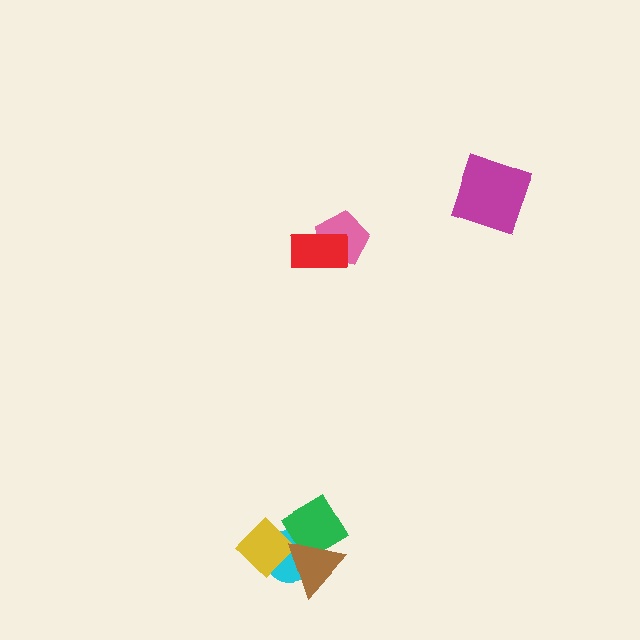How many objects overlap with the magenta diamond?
0 objects overlap with the magenta diamond.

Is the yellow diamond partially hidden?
Yes, it is partially covered by another shape.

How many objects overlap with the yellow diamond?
3 objects overlap with the yellow diamond.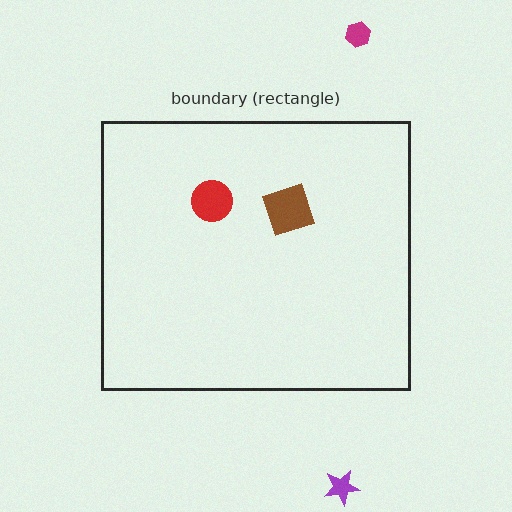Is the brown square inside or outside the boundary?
Inside.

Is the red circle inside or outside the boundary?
Inside.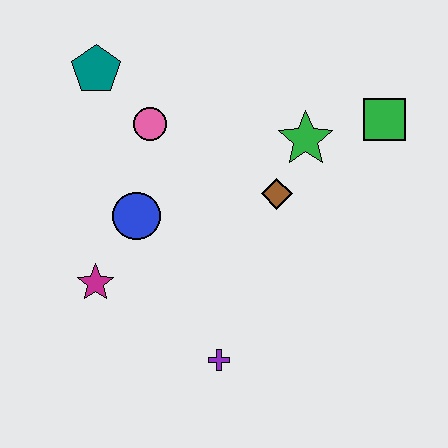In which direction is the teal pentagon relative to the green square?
The teal pentagon is to the left of the green square.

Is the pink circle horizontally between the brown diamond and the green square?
No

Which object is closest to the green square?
The green star is closest to the green square.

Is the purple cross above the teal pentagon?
No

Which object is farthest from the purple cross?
The teal pentagon is farthest from the purple cross.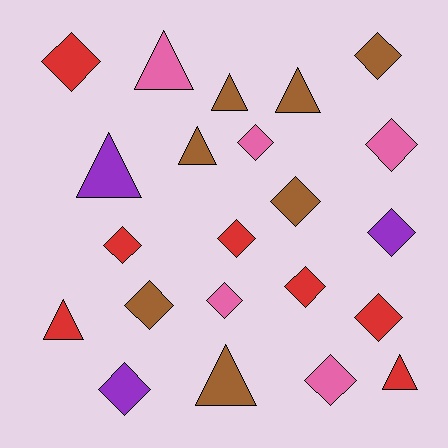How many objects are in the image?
There are 22 objects.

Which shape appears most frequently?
Diamond, with 14 objects.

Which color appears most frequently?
Red, with 7 objects.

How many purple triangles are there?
There is 1 purple triangle.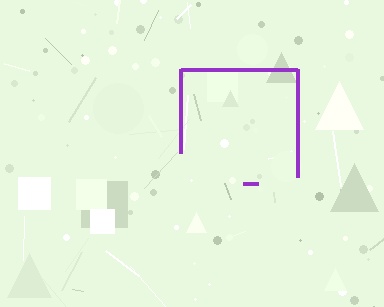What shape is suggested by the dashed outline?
The dashed outline suggests a square.